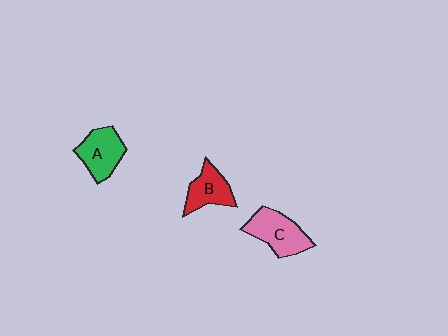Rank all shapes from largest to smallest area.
From largest to smallest: C (pink), A (green), B (red).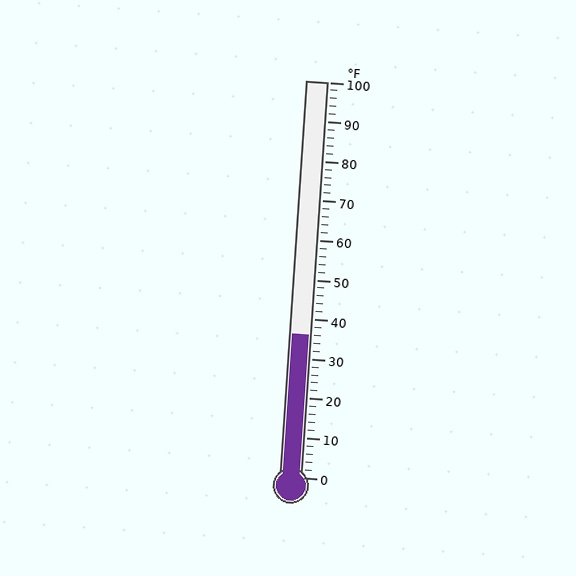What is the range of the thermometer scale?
The thermometer scale ranges from 0°F to 100°F.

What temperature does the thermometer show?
The thermometer shows approximately 36°F.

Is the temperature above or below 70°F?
The temperature is below 70°F.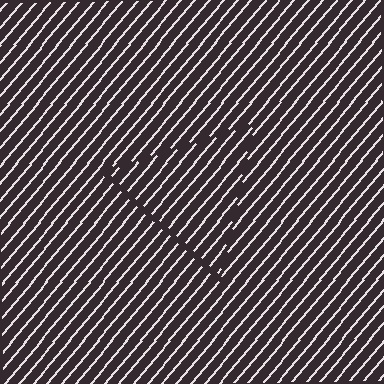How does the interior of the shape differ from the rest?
The interior of the shape contains the same grating, shifted by half a period — the contour is defined by the phase discontinuity where line-ends from the inner and outer gratings abut.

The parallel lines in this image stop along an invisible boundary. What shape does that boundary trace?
An illusory triangle. The interior of the shape contains the same grating, shifted by half a period — the contour is defined by the phase discontinuity where line-ends from the inner and outer gratings abut.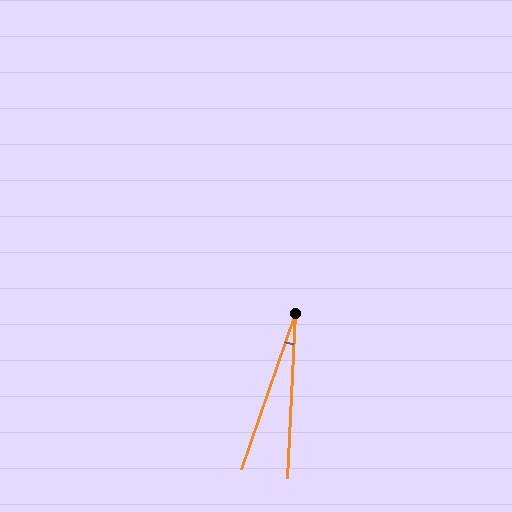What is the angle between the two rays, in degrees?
Approximately 16 degrees.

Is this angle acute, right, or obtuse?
It is acute.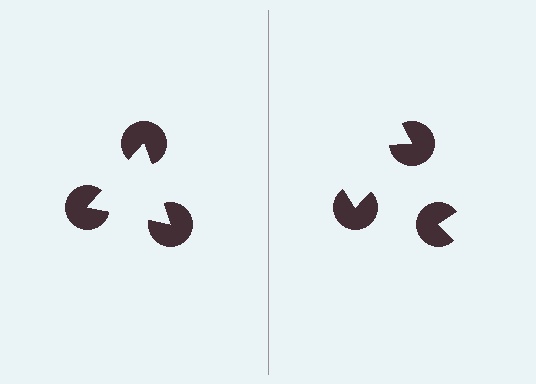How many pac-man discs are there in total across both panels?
6 — 3 on each side.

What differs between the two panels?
The pac-man discs are positioned identically on both sides; only the wedge orientations differ. On the left they align to a triangle; on the right they are misaligned.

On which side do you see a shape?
An illusory triangle appears on the left side. On the right side the wedge cuts are rotated, so no coherent shape forms.